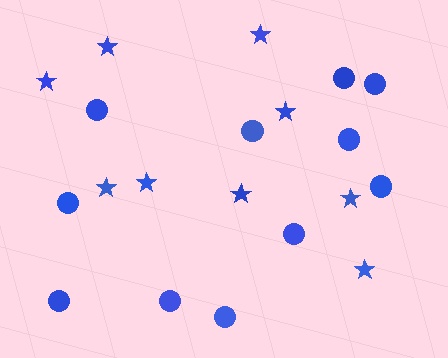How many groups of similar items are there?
There are 2 groups: one group of stars (9) and one group of circles (11).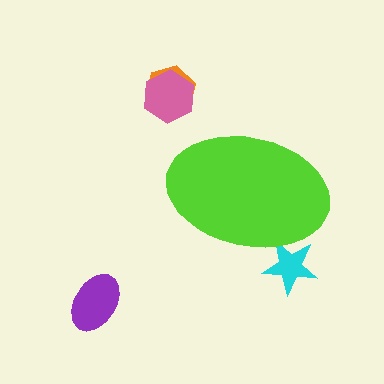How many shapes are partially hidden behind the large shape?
1 shape is partially hidden.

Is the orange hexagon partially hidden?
No, the orange hexagon is fully visible.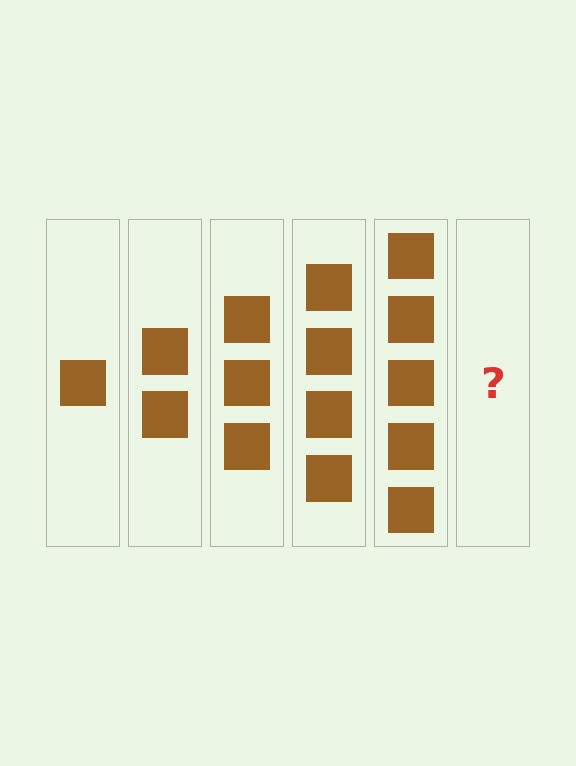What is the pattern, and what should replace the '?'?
The pattern is that each step adds one more square. The '?' should be 6 squares.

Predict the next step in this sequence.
The next step is 6 squares.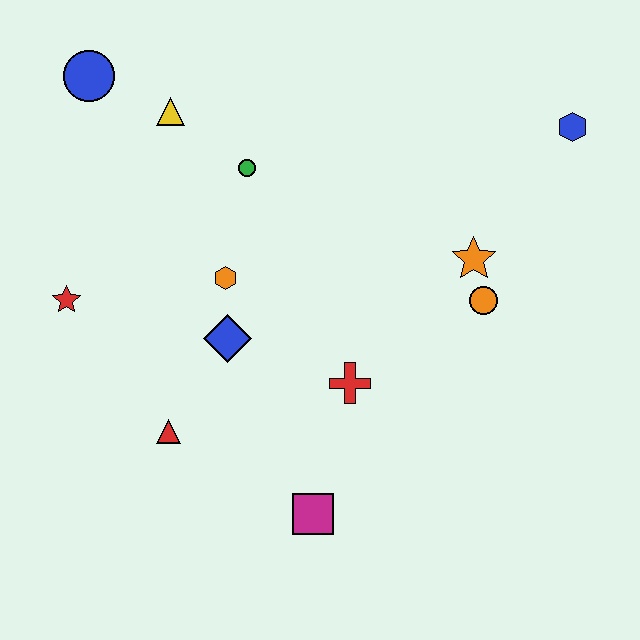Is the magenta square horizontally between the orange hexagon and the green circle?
No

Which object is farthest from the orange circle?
The blue circle is farthest from the orange circle.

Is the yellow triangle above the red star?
Yes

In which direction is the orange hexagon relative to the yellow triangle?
The orange hexagon is below the yellow triangle.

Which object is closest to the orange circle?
The orange star is closest to the orange circle.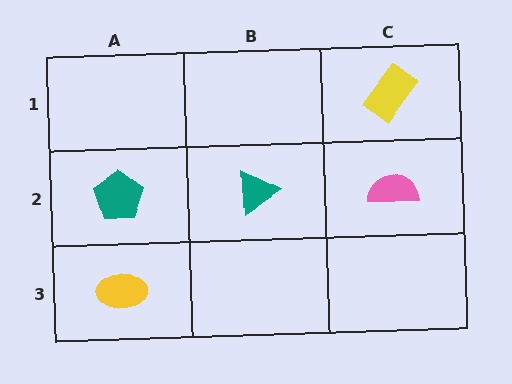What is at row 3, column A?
A yellow ellipse.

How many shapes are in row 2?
3 shapes.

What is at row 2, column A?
A teal pentagon.